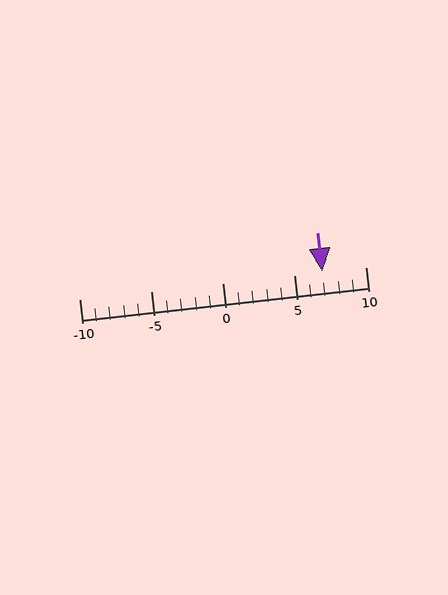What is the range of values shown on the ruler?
The ruler shows values from -10 to 10.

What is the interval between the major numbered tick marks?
The major tick marks are spaced 5 units apart.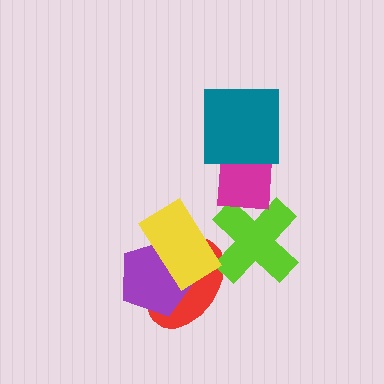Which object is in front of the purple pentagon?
The yellow rectangle is in front of the purple pentagon.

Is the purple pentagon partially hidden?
Yes, it is partially covered by another shape.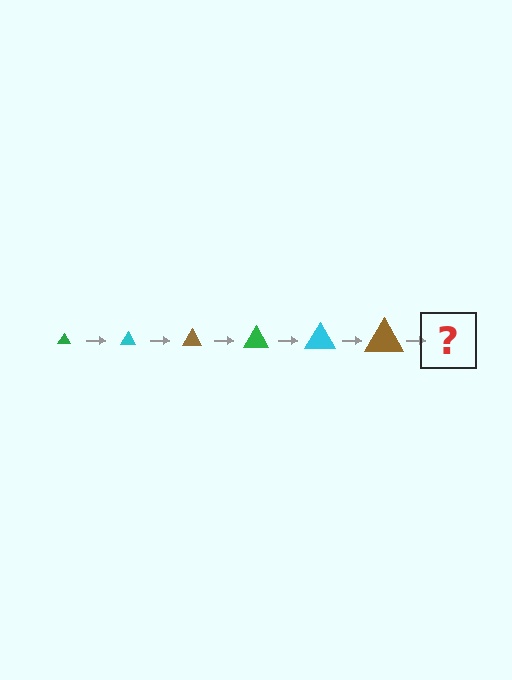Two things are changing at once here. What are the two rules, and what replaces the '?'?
The two rules are that the triangle grows larger each step and the color cycles through green, cyan, and brown. The '?' should be a green triangle, larger than the previous one.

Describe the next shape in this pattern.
It should be a green triangle, larger than the previous one.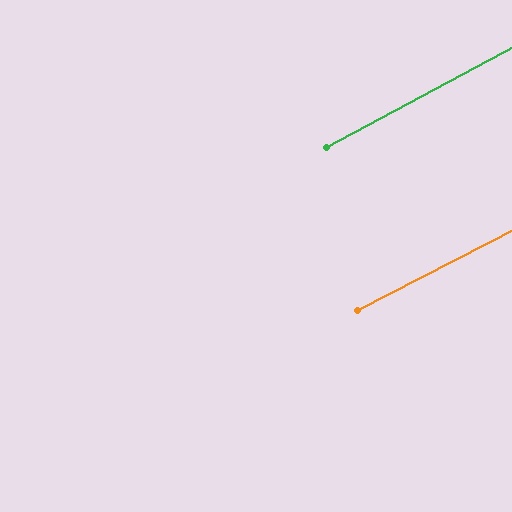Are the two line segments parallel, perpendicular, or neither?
Parallel — their directions differ by only 0.9°.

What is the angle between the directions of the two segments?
Approximately 1 degree.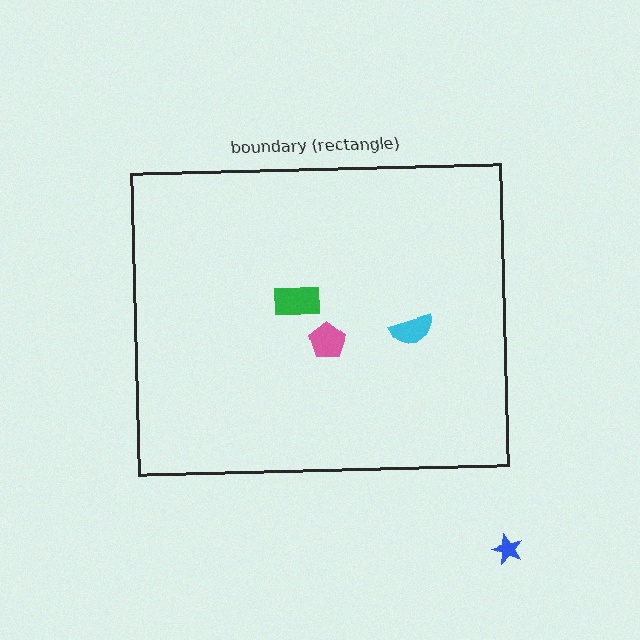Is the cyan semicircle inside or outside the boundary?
Inside.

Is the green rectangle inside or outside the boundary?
Inside.